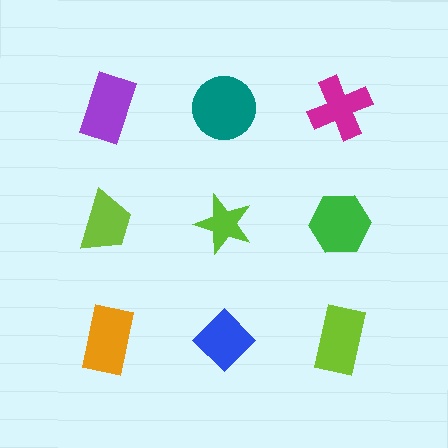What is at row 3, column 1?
An orange rectangle.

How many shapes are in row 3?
3 shapes.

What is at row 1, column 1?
A purple rectangle.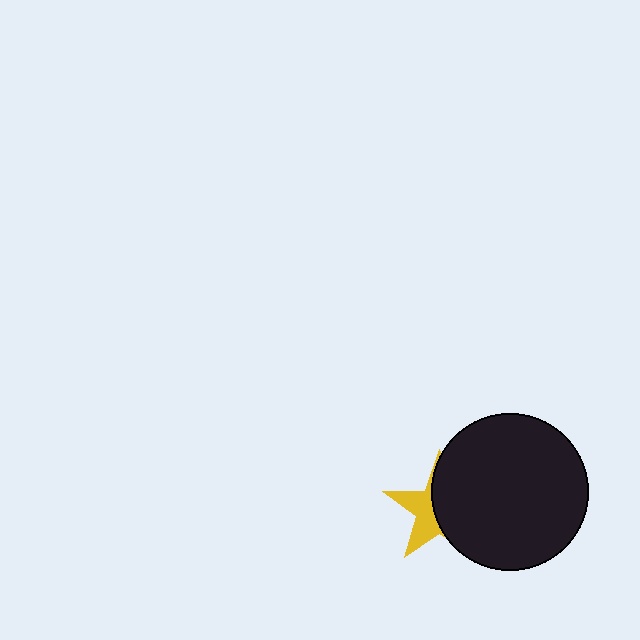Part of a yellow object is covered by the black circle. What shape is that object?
It is a star.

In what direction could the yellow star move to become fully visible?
The yellow star could move left. That would shift it out from behind the black circle entirely.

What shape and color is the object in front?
The object in front is a black circle.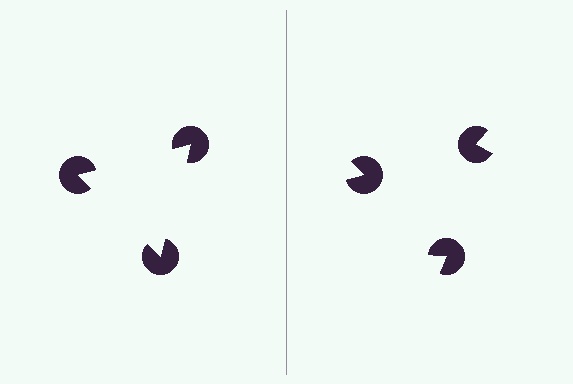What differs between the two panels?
The pac-man discs are positioned identically on both sides; only the wedge orientations differ. On the left they align to a triangle; on the right they are misaligned.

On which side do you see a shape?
An illusory triangle appears on the left side. On the right side the wedge cuts are rotated, so no coherent shape forms.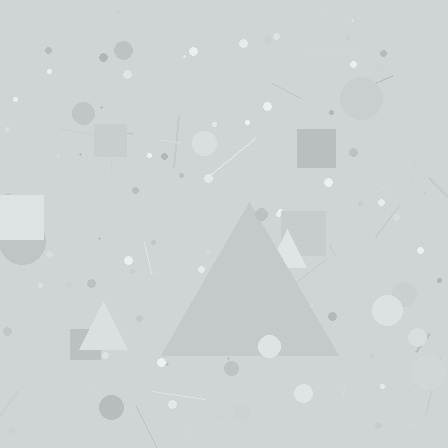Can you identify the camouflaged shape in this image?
The camouflaged shape is a triangle.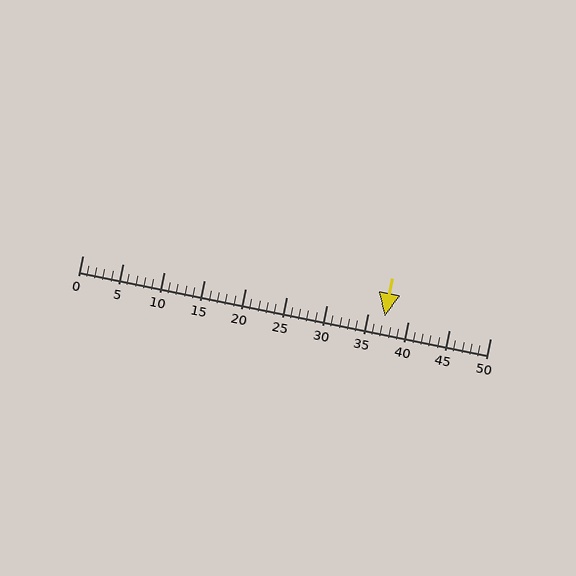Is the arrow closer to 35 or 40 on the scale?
The arrow is closer to 35.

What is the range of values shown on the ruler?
The ruler shows values from 0 to 50.